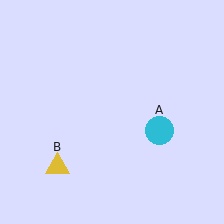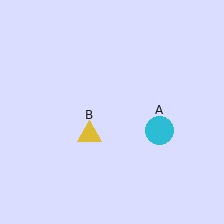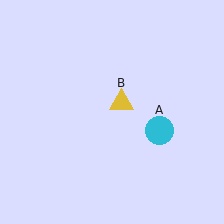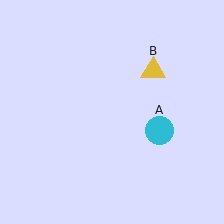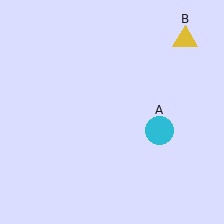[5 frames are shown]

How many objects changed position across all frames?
1 object changed position: yellow triangle (object B).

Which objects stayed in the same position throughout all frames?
Cyan circle (object A) remained stationary.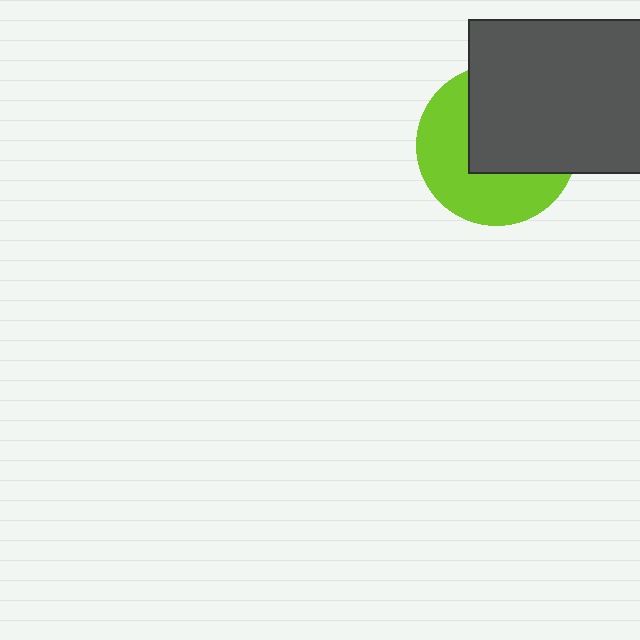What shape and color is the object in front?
The object in front is a dark gray rectangle.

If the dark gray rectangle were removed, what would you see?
You would see the complete lime circle.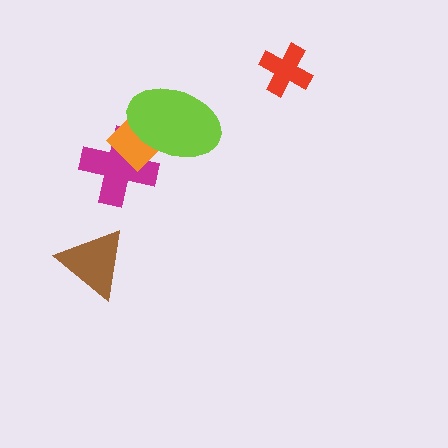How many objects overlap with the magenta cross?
2 objects overlap with the magenta cross.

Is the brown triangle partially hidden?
No, no other shape covers it.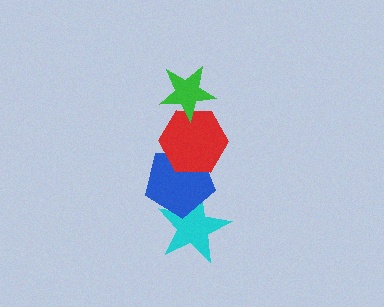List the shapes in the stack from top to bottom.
From top to bottom: the green star, the red hexagon, the blue pentagon, the cyan star.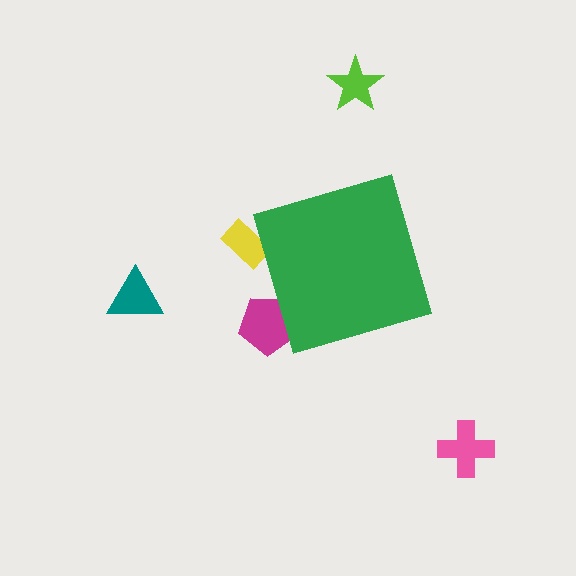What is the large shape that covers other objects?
A green diamond.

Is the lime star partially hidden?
No, the lime star is fully visible.